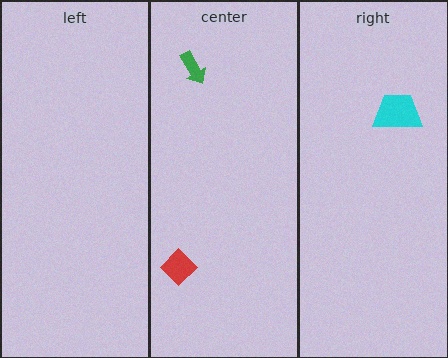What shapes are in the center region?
The red diamond, the green arrow.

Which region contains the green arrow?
The center region.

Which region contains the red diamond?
The center region.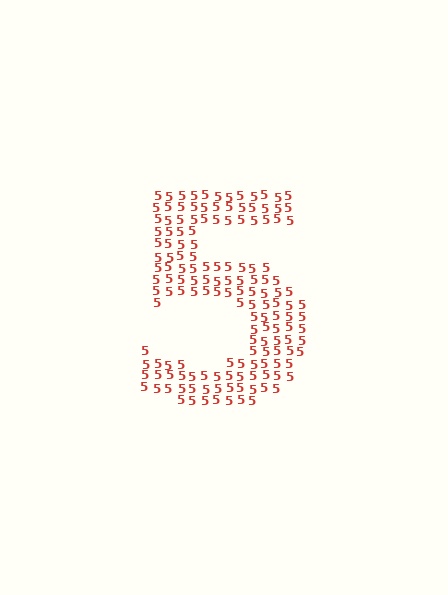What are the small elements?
The small elements are digit 5's.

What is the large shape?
The large shape is the digit 5.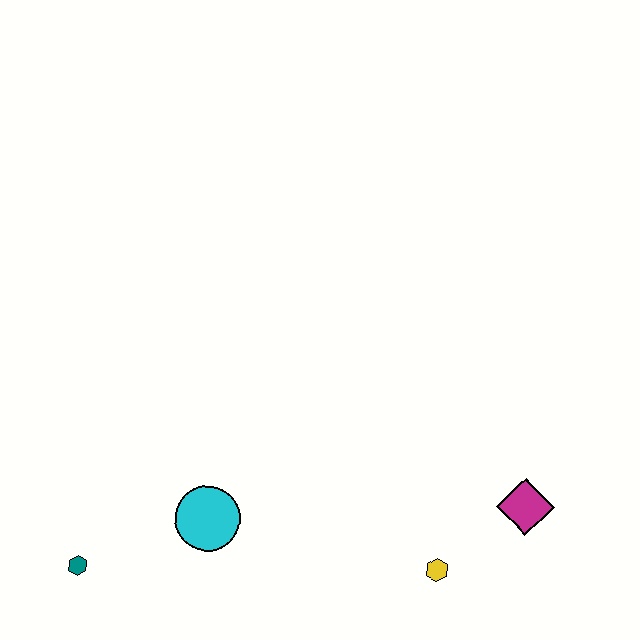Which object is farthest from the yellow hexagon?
The teal hexagon is farthest from the yellow hexagon.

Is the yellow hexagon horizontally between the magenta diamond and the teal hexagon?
Yes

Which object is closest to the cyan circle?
The teal hexagon is closest to the cyan circle.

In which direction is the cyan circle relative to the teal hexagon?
The cyan circle is to the right of the teal hexagon.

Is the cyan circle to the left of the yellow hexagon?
Yes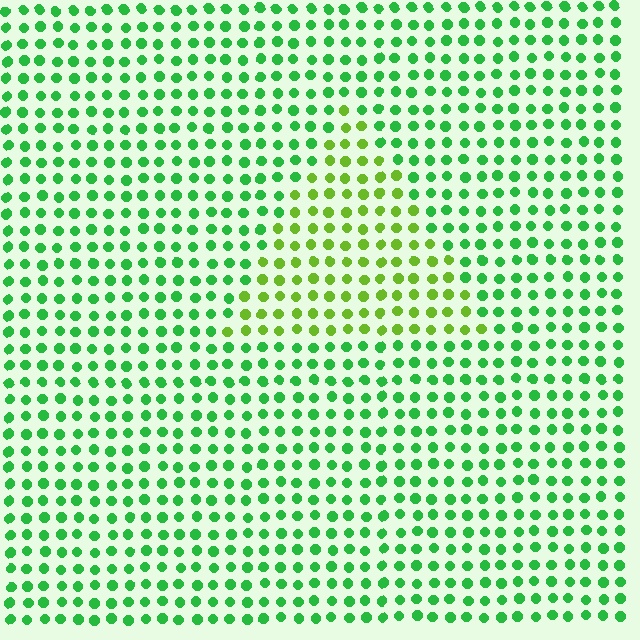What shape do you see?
I see a triangle.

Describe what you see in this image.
The image is filled with small green elements in a uniform arrangement. A triangle-shaped region is visible where the elements are tinted to a slightly different hue, forming a subtle color boundary.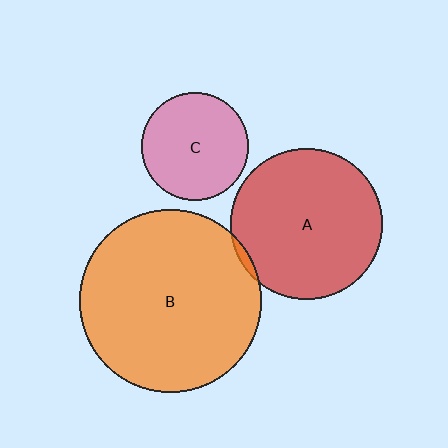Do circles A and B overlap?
Yes.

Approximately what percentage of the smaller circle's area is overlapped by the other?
Approximately 5%.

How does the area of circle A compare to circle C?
Approximately 2.0 times.